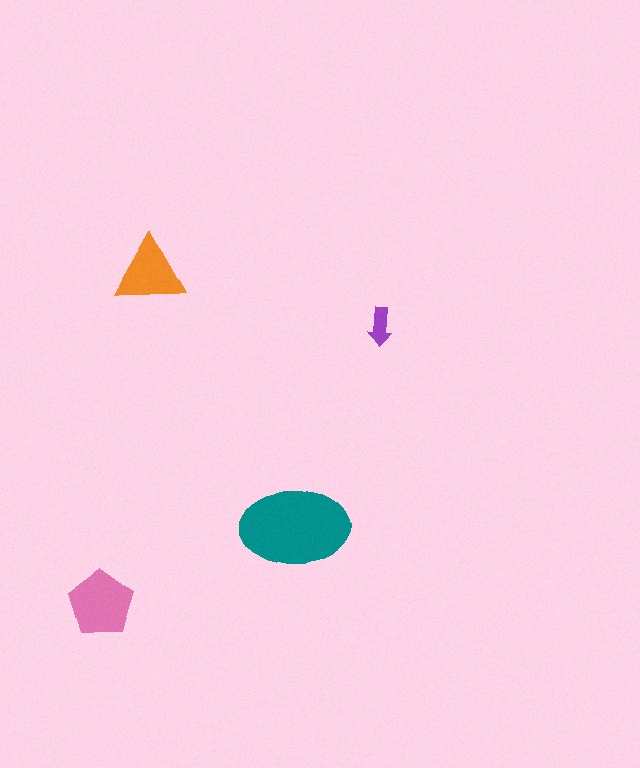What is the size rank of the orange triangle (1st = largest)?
3rd.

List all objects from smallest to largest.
The purple arrow, the orange triangle, the pink pentagon, the teal ellipse.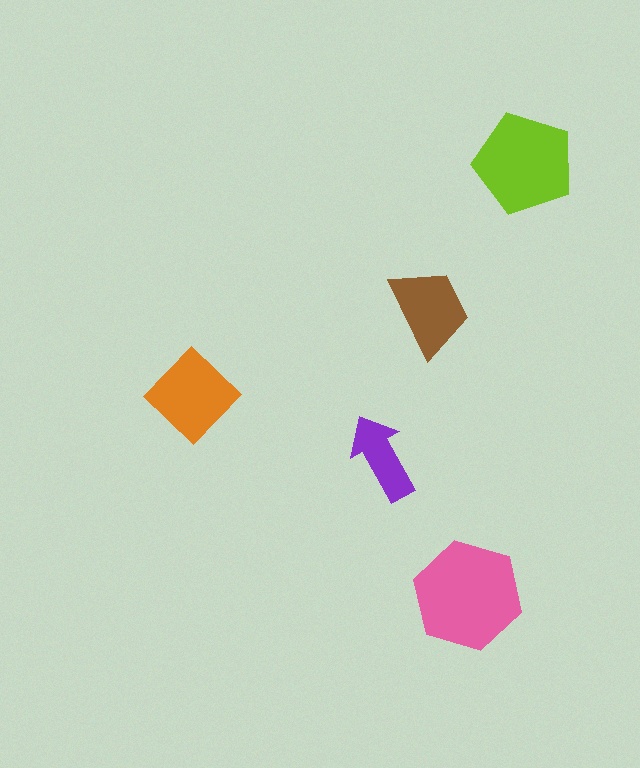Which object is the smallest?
The purple arrow.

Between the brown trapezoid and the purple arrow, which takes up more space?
The brown trapezoid.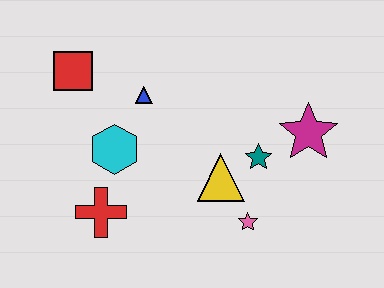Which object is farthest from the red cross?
The magenta star is farthest from the red cross.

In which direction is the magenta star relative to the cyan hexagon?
The magenta star is to the right of the cyan hexagon.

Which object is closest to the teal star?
The yellow triangle is closest to the teal star.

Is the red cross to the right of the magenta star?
No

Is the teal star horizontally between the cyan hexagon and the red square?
No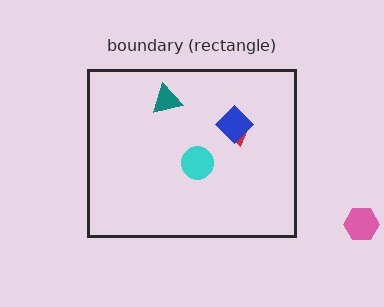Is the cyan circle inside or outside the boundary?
Inside.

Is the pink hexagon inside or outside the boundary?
Outside.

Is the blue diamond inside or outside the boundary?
Inside.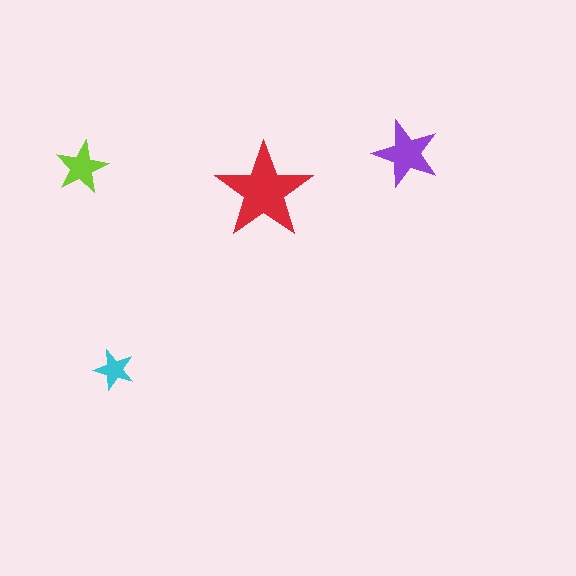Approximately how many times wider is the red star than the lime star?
About 2 times wider.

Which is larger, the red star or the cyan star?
The red one.